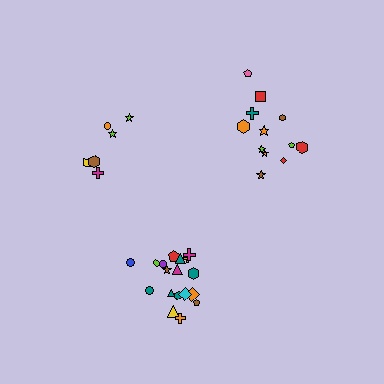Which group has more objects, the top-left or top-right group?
The top-right group.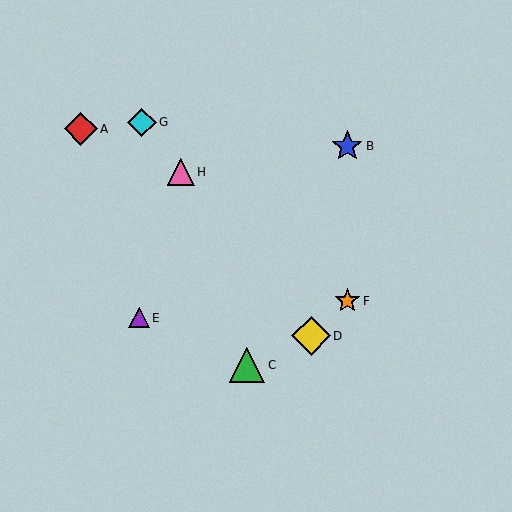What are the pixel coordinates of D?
Object D is at (311, 336).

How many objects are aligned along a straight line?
3 objects (D, G, H) are aligned along a straight line.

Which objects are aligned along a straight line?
Objects D, G, H are aligned along a straight line.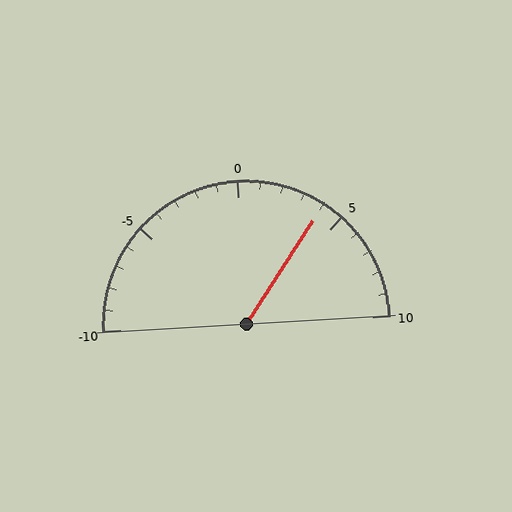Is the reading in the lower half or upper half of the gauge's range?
The reading is in the upper half of the range (-10 to 10).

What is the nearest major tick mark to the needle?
The nearest major tick mark is 5.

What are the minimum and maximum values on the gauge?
The gauge ranges from -10 to 10.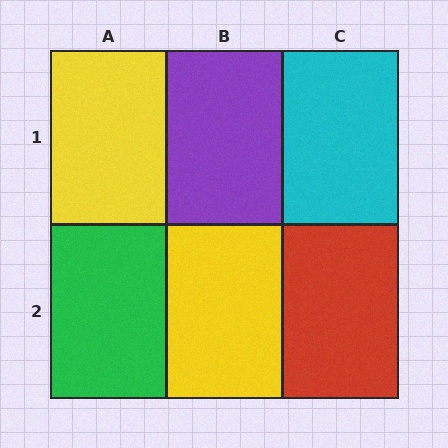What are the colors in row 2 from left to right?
Green, yellow, red.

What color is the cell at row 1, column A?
Yellow.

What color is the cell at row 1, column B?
Purple.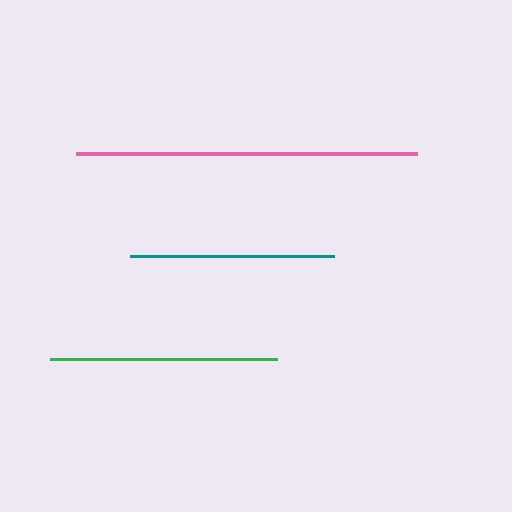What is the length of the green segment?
The green segment is approximately 227 pixels long.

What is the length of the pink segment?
The pink segment is approximately 340 pixels long.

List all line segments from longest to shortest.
From longest to shortest: pink, green, teal.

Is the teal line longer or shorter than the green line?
The green line is longer than the teal line.